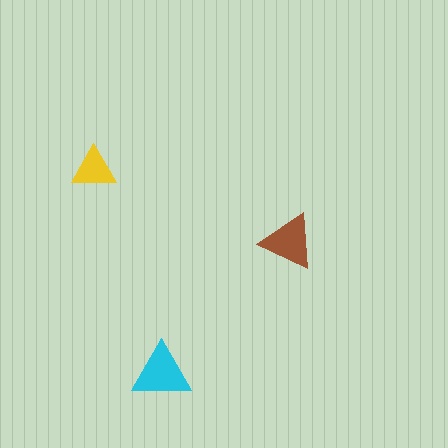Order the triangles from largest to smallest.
the cyan one, the brown one, the yellow one.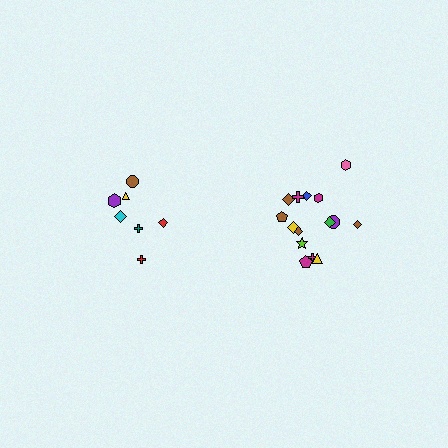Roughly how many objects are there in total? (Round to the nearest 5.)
Roughly 20 objects in total.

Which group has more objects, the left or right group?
The right group.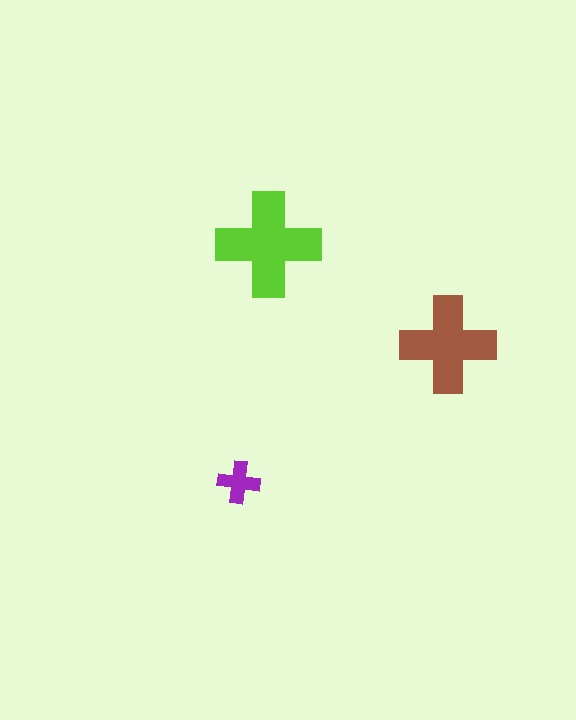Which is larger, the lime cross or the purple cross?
The lime one.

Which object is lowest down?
The purple cross is bottommost.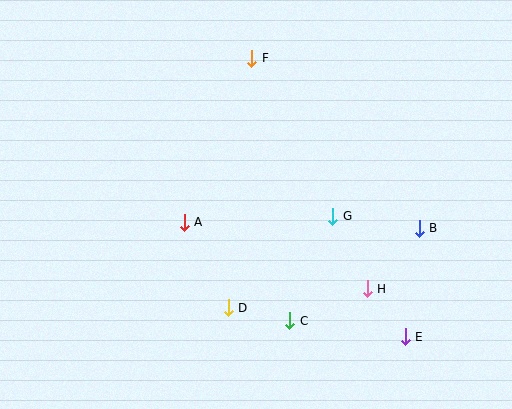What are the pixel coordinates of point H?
Point H is at (367, 289).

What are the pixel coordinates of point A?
Point A is at (184, 223).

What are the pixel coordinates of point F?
Point F is at (252, 58).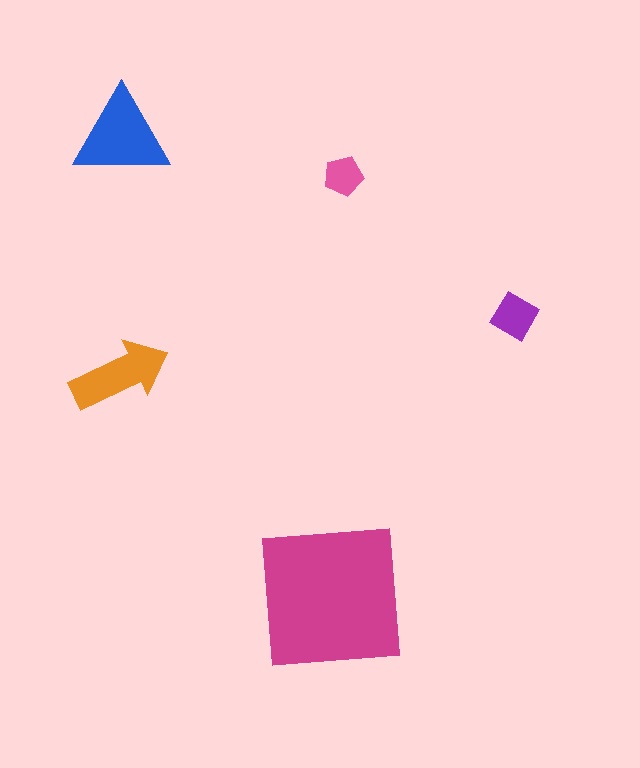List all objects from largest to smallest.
The magenta square, the blue triangle, the orange arrow, the purple diamond, the pink pentagon.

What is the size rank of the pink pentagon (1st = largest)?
5th.